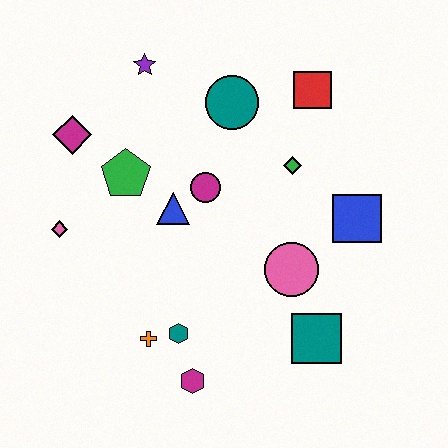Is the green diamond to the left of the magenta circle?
No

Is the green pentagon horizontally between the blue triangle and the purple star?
No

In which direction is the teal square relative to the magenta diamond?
The teal square is to the right of the magenta diamond.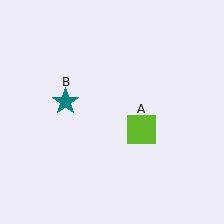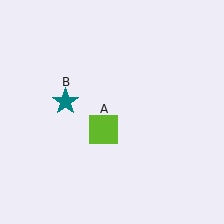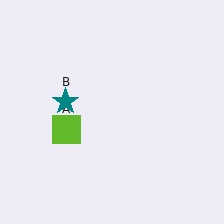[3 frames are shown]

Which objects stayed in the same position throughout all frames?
Teal star (object B) remained stationary.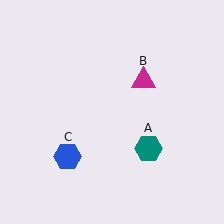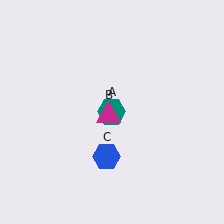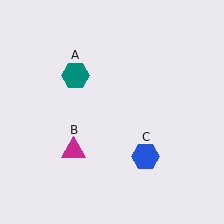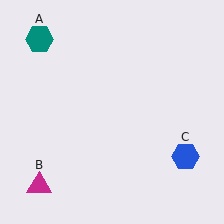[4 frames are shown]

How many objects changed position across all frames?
3 objects changed position: teal hexagon (object A), magenta triangle (object B), blue hexagon (object C).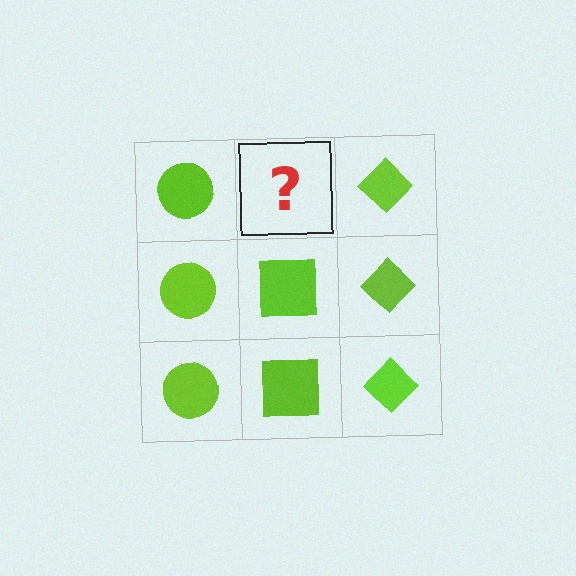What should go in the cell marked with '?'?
The missing cell should contain a lime square.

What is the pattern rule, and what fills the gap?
The rule is that each column has a consistent shape. The gap should be filled with a lime square.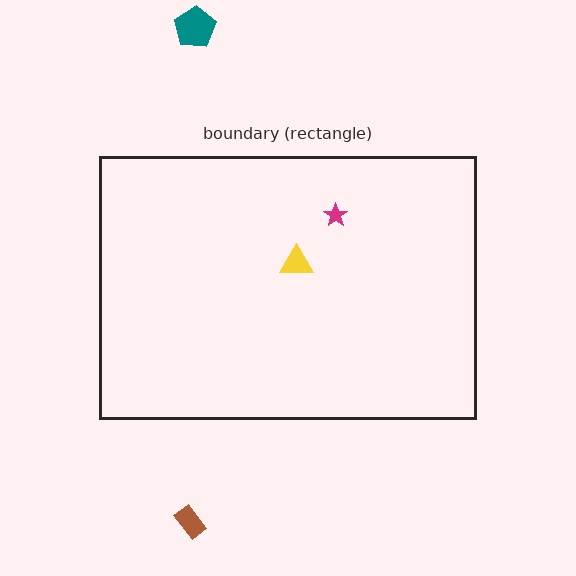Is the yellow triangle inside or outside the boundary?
Inside.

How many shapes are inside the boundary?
2 inside, 2 outside.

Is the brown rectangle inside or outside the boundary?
Outside.